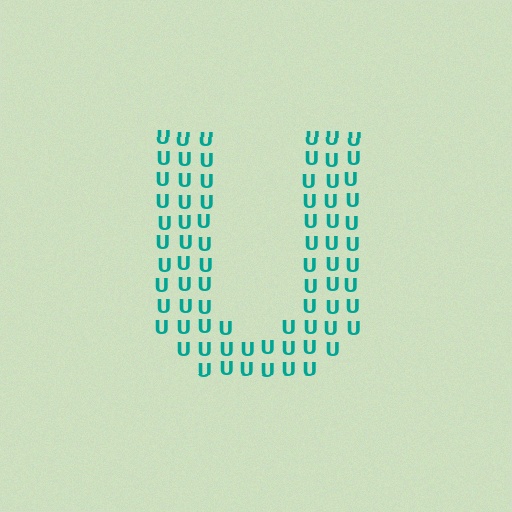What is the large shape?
The large shape is the letter U.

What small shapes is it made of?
It is made of small letter U's.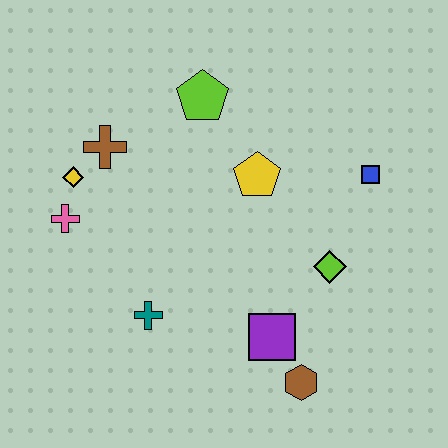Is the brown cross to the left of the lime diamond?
Yes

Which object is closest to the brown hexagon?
The purple square is closest to the brown hexagon.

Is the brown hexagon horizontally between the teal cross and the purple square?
No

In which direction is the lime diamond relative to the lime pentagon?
The lime diamond is below the lime pentagon.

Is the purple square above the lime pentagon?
No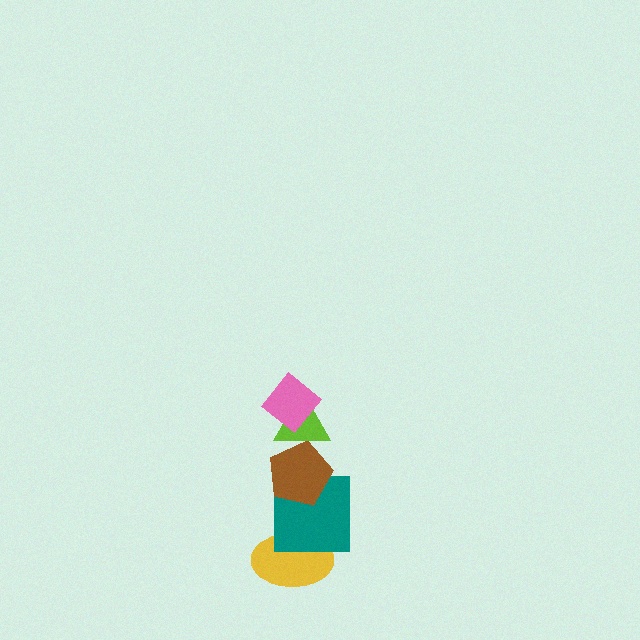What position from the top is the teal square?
The teal square is 4th from the top.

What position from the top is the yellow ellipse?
The yellow ellipse is 5th from the top.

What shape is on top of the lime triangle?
The pink diamond is on top of the lime triangle.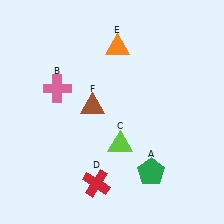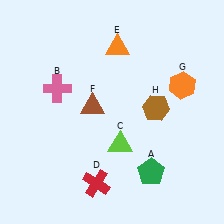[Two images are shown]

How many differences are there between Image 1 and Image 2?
There are 2 differences between the two images.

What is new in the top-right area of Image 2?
An orange hexagon (G) was added in the top-right area of Image 2.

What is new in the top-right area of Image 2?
A brown hexagon (H) was added in the top-right area of Image 2.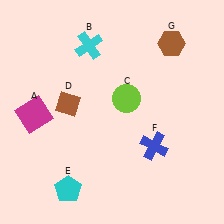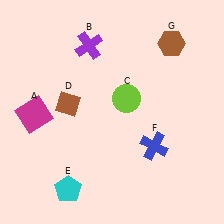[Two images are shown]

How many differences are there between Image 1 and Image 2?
There is 1 difference between the two images.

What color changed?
The cross (B) changed from cyan in Image 1 to purple in Image 2.